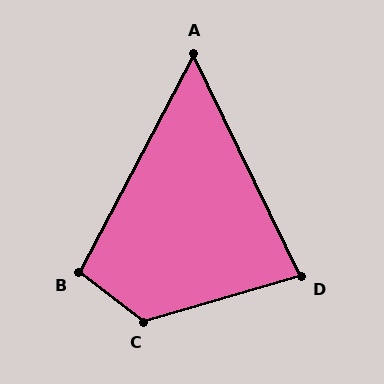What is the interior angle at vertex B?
Approximately 100 degrees (obtuse).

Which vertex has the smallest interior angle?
A, at approximately 53 degrees.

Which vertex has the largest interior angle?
C, at approximately 127 degrees.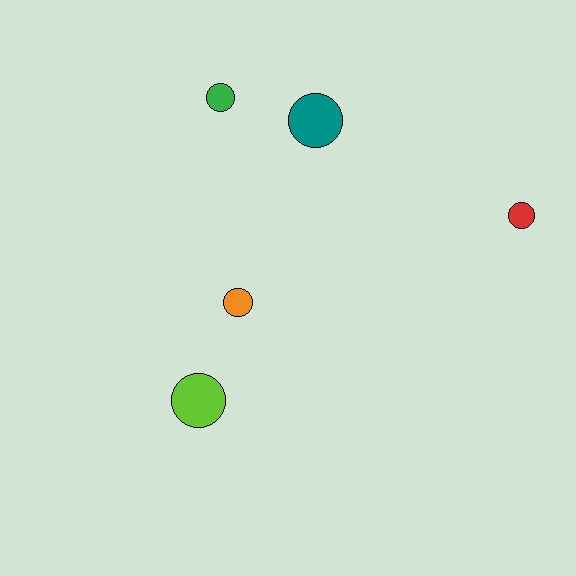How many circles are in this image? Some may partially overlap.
There are 5 circles.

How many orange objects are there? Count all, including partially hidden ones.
There is 1 orange object.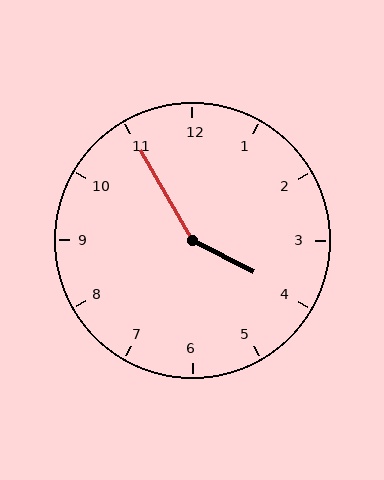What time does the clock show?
3:55.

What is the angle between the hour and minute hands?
Approximately 148 degrees.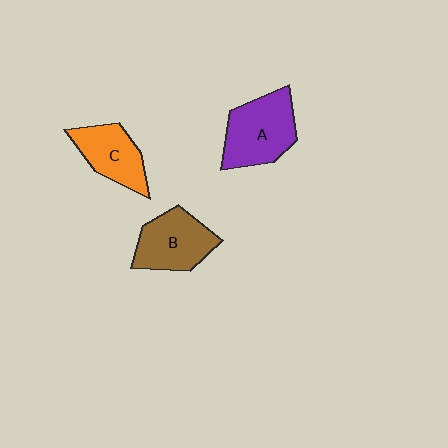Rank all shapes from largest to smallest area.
From largest to smallest: A (purple), B (brown), C (orange).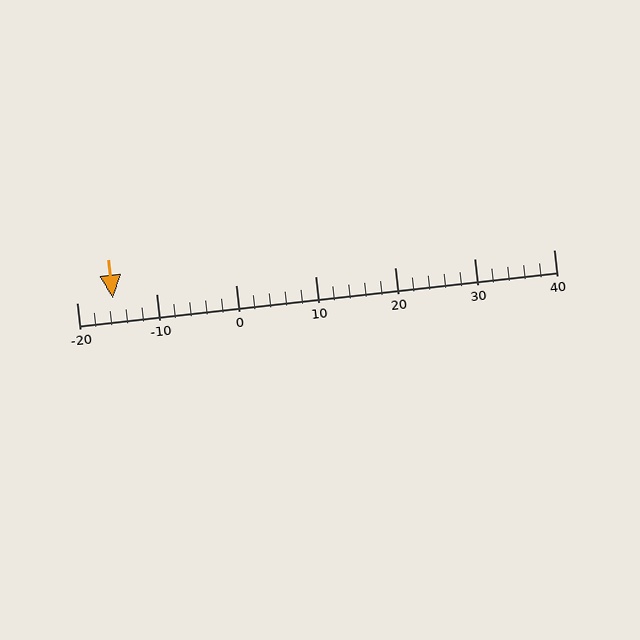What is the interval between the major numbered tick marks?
The major tick marks are spaced 10 units apart.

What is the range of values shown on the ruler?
The ruler shows values from -20 to 40.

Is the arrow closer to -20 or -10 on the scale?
The arrow is closer to -20.